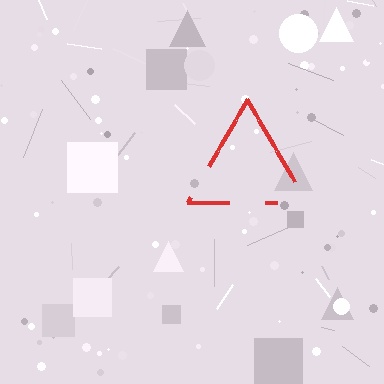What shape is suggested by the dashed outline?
The dashed outline suggests a triangle.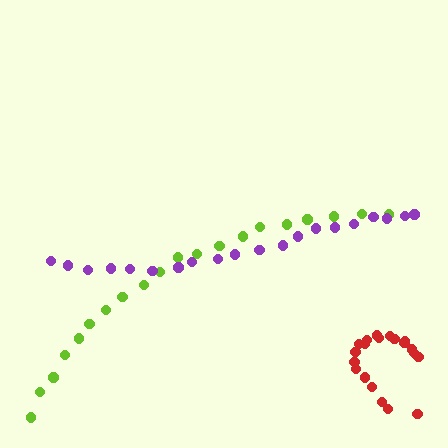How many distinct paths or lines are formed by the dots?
There are 3 distinct paths.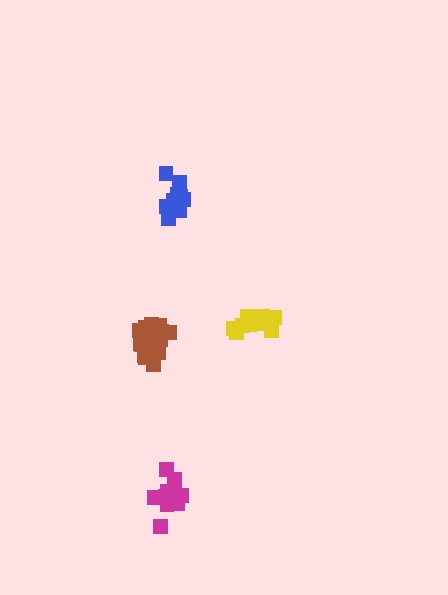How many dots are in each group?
Group 1: 12 dots, Group 2: 17 dots, Group 3: 15 dots, Group 4: 13 dots (57 total).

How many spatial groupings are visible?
There are 4 spatial groupings.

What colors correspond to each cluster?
The clusters are colored: blue, brown, yellow, magenta.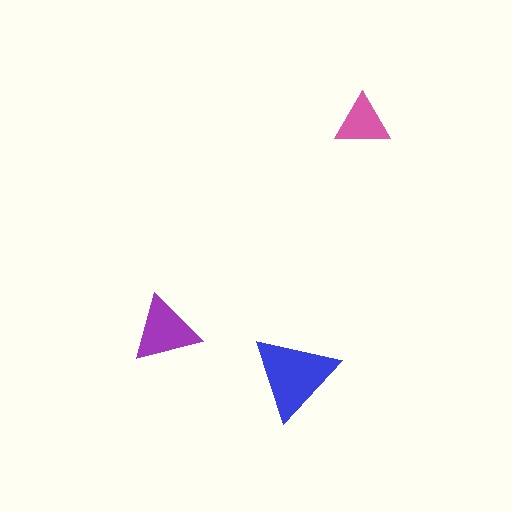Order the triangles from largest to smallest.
the blue one, the purple one, the pink one.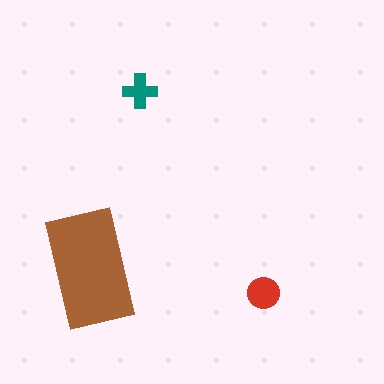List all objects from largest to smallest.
The brown rectangle, the red circle, the teal cross.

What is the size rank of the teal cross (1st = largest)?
3rd.